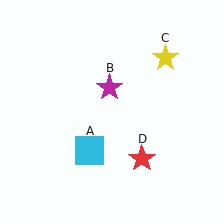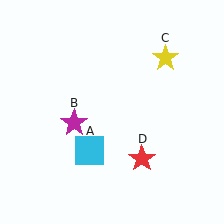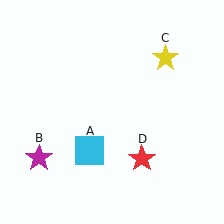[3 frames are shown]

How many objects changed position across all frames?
1 object changed position: magenta star (object B).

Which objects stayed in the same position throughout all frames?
Cyan square (object A) and yellow star (object C) and red star (object D) remained stationary.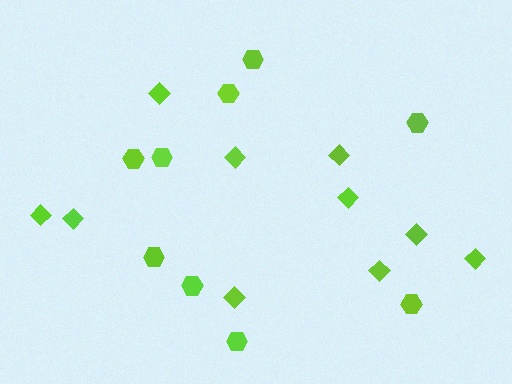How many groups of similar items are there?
There are 2 groups: one group of hexagons (9) and one group of diamonds (10).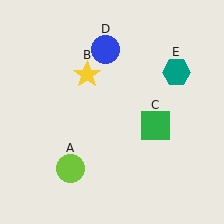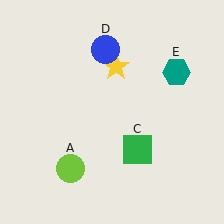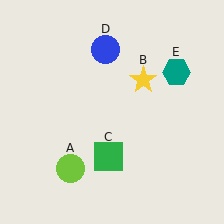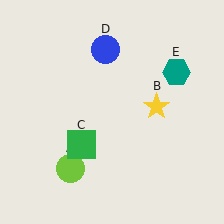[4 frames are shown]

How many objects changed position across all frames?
2 objects changed position: yellow star (object B), green square (object C).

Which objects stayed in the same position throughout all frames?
Lime circle (object A) and blue circle (object D) and teal hexagon (object E) remained stationary.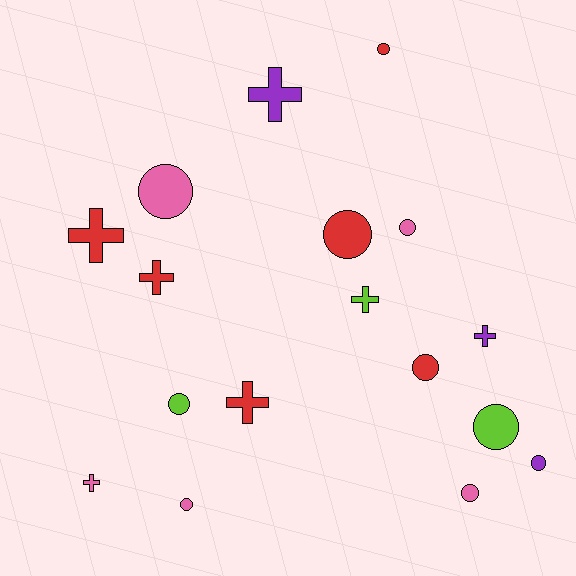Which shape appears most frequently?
Circle, with 10 objects.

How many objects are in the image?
There are 17 objects.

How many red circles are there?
There are 3 red circles.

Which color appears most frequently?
Red, with 6 objects.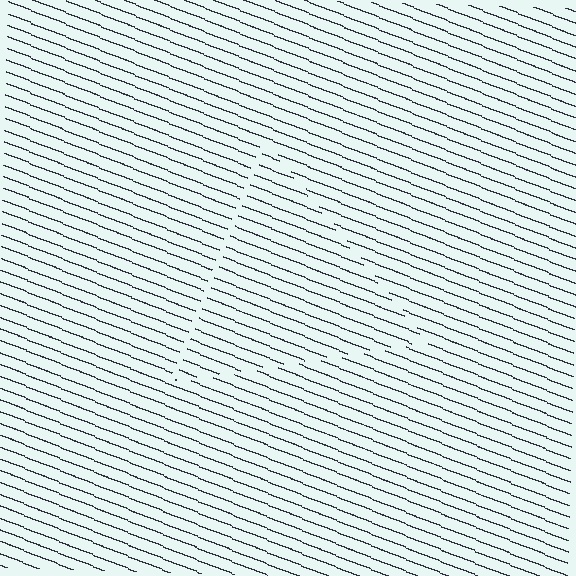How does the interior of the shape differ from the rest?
The interior of the shape contains the same grating, shifted by half a period — the contour is defined by the phase discontinuity where line-ends from the inner and outer gratings abut.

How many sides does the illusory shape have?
3 sides — the line-ends trace a triangle.